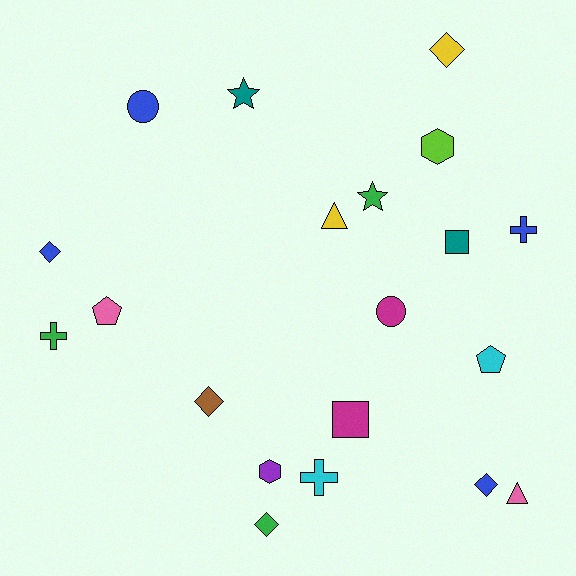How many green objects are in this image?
There are 3 green objects.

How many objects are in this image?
There are 20 objects.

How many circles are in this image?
There are 2 circles.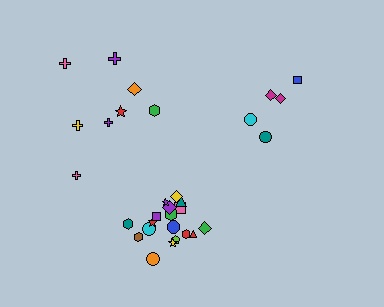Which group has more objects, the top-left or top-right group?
The top-left group.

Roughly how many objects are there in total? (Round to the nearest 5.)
Roughly 30 objects in total.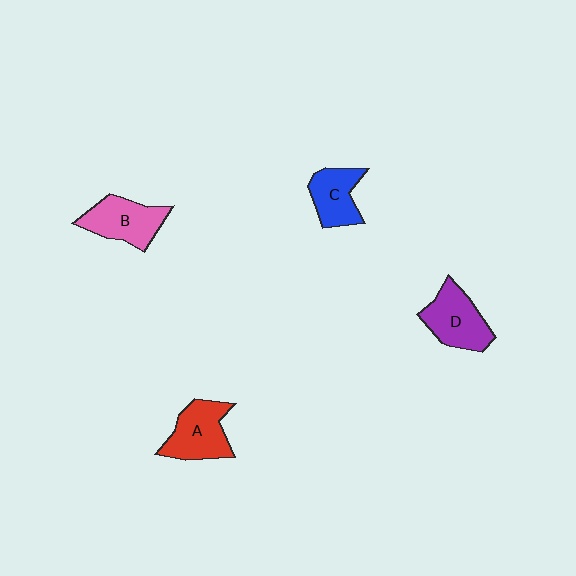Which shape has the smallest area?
Shape C (blue).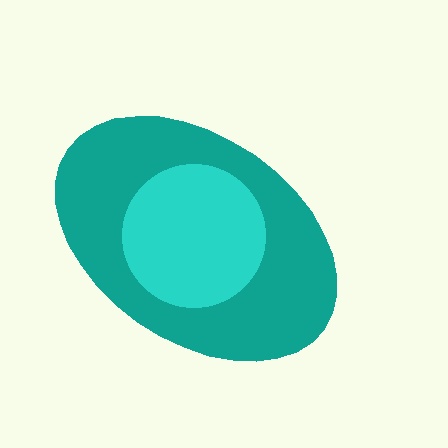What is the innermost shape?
The cyan circle.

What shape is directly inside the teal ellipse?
The cyan circle.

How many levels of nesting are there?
2.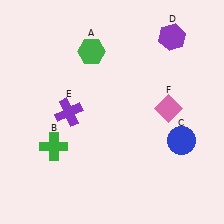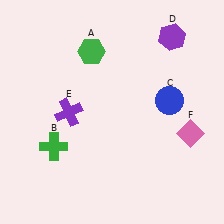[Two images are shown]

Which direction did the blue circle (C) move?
The blue circle (C) moved up.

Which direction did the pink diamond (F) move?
The pink diamond (F) moved down.